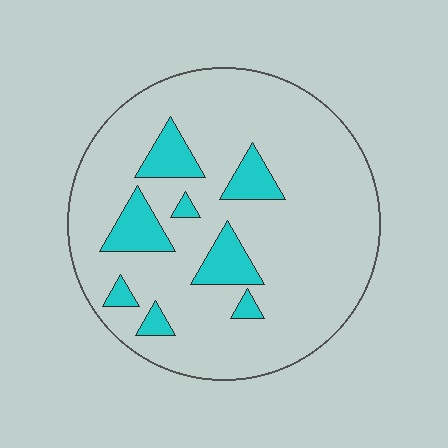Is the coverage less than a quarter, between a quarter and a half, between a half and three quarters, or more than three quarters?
Less than a quarter.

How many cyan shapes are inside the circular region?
8.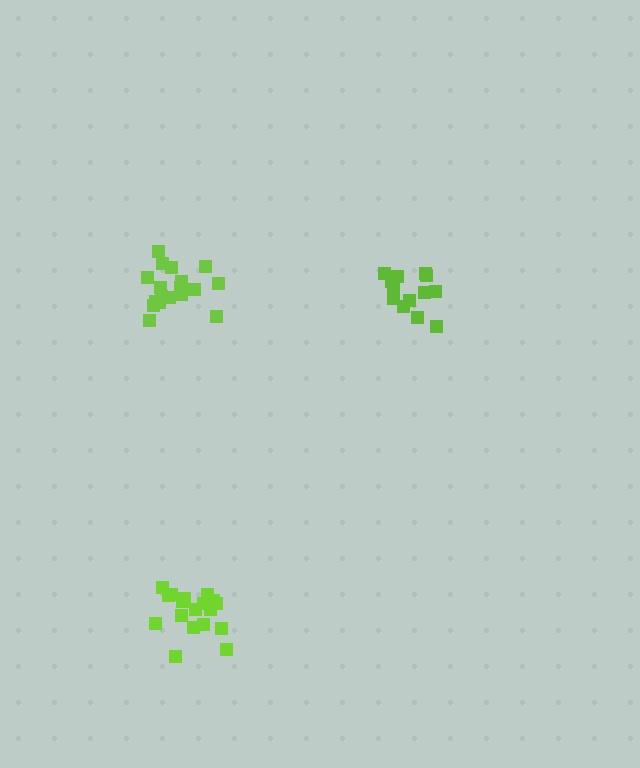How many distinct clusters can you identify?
There are 3 distinct clusters.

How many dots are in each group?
Group 1: 18 dots, Group 2: 14 dots, Group 3: 18 dots (50 total).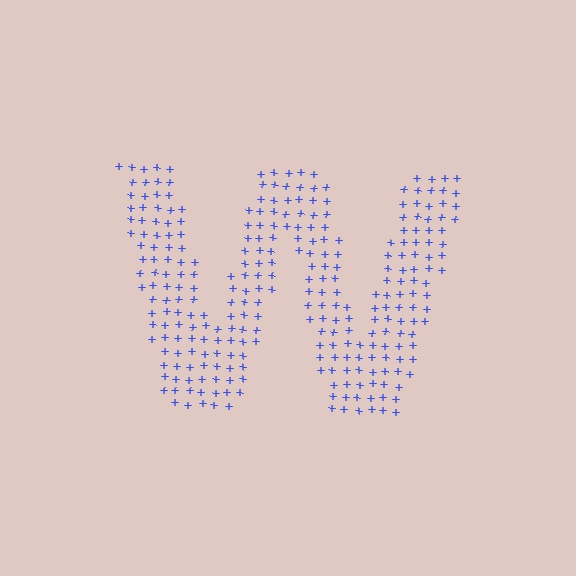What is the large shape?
The large shape is the letter W.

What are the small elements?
The small elements are plus signs.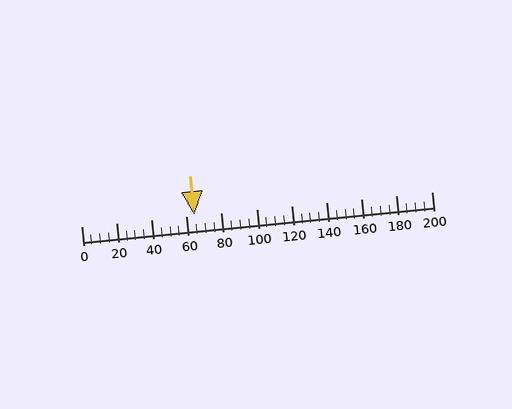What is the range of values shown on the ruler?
The ruler shows values from 0 to 200.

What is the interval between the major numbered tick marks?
The major tick marks are spaced 20 units apart.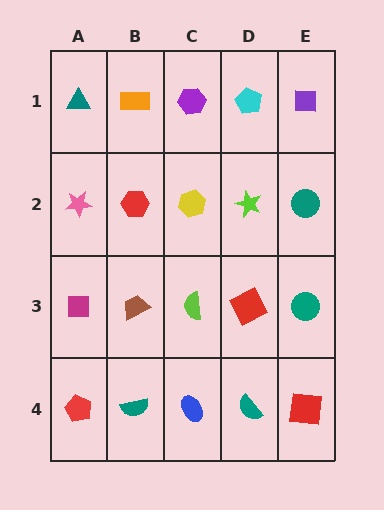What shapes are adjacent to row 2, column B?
An orange rectangle (row 1, column B), a brown trapezoid (row 3, column B), a pink star (row 2, column A), a yellow hexagon (row 2, column C).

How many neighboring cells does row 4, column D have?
3.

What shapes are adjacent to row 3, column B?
A red hexagon (row 2, column B), a teal semicircle (row 4, column B), a magenta square (row 3, column A), a lime semicircle (row 3, column C).